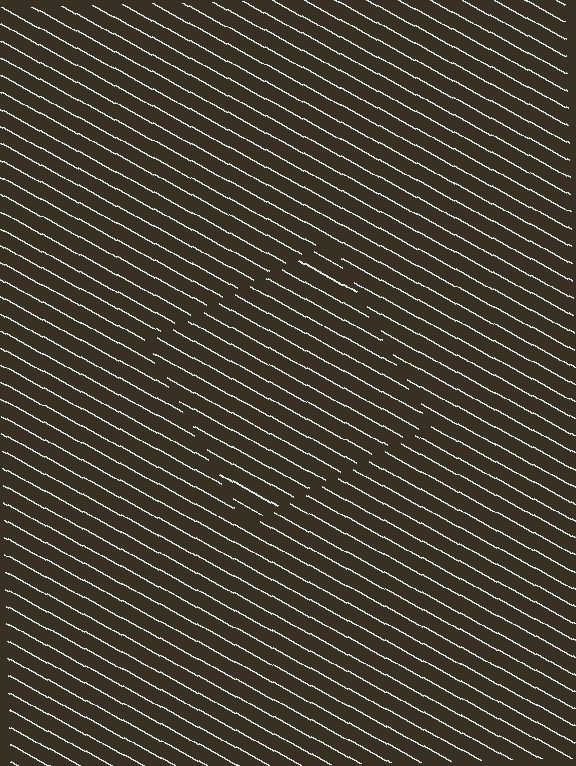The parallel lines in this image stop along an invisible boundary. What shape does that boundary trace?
An illusory square. The interior of the shape contains the same grating, shifted by half a period — the contour is defined by the phase discontinuity where line-ends from the inner and outer gratings abut.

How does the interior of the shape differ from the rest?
The interior of the shape contains the same grating, shifted by half a period — the contour is defined by the phase discontinuity where line-ends from the inner and outer gratings abut.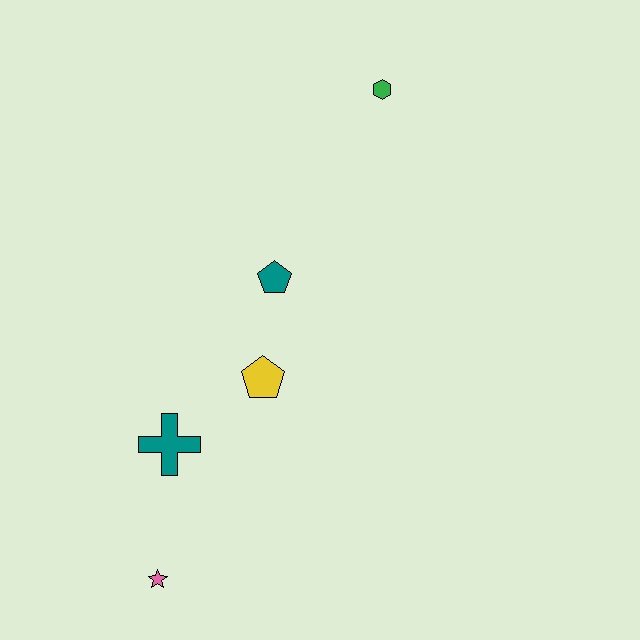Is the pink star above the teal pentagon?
No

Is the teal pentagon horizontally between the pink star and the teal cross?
No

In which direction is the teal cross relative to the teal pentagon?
The teal cross is below the teal pentagon.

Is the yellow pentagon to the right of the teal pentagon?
No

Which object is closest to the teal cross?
The yellow pentagon is closest to the teal cross.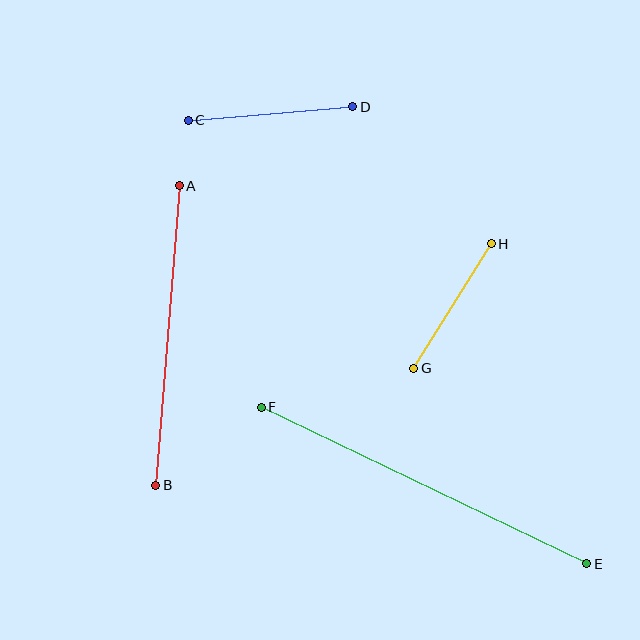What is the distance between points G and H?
The distance is approximately 147 pixels.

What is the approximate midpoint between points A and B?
The midpoint is at approximately (167, 336) pixels.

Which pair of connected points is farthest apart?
Points E and F are farthest apart.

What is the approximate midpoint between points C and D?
The midpoint is at approximately (270, 113) pixels.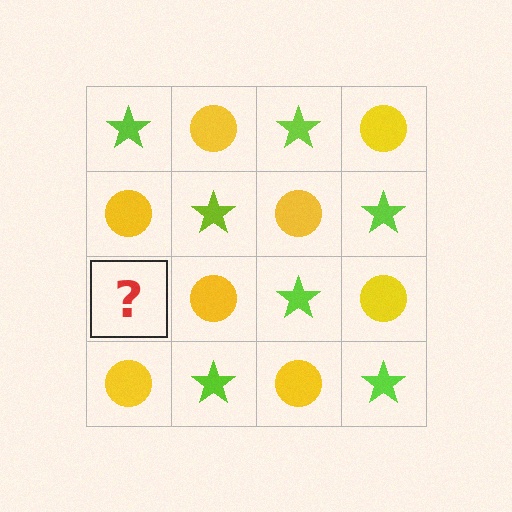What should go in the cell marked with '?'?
The missing cell should contain a lime star.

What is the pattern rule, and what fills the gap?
The rule is that it alternates lime star and yellow circle in a checkerboard pattern. The gap should be filled with a lime star.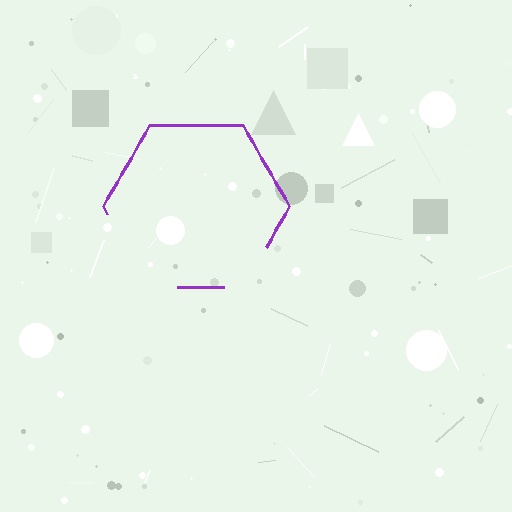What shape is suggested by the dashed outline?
The dashed outline suggests a hexagon.